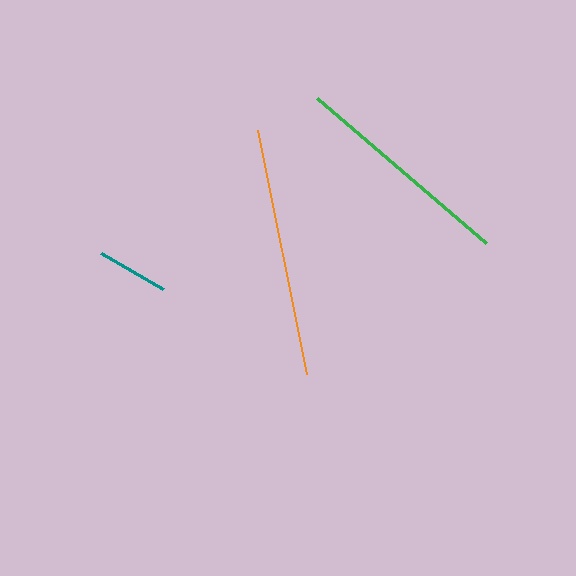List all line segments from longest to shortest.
From longest to shortest: orange, green, teal.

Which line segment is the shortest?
The teal line is the shortest at approximately 72 pixels.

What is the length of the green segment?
The green segment is approximately 222 pixels long.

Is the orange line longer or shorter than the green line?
The orange line is longer than the green line.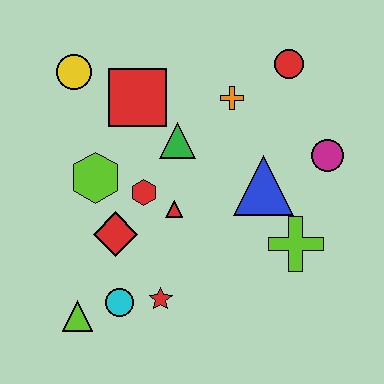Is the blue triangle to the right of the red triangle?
Yes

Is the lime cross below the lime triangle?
No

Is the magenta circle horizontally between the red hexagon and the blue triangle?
No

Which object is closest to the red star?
The cyan circle is closest to the red star.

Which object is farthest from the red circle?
The lime triangle is farthest from the red circle.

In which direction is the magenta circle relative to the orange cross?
The magenta circle is to the right of the orange cross.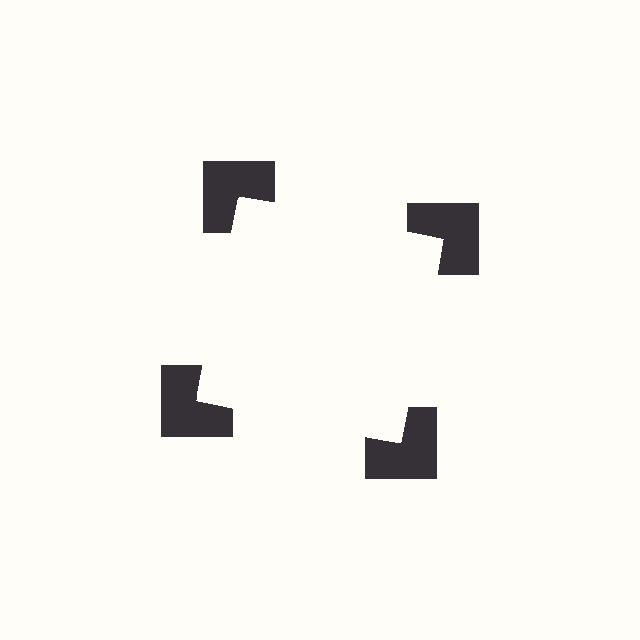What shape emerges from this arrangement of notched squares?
An illusory square — its edges are inferred from the aligned wedge cuts in the notched squares, not physically drawn.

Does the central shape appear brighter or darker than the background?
It typically appears slightly brighter than the background, even though no actual brightness change is drawn.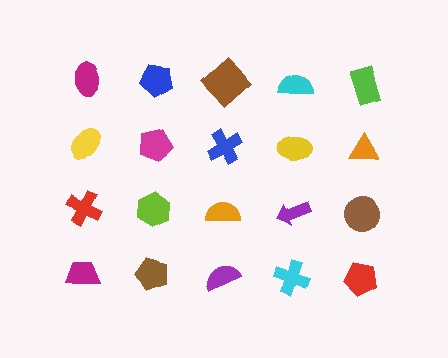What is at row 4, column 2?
A brown pentagon.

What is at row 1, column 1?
A magenta ellipse.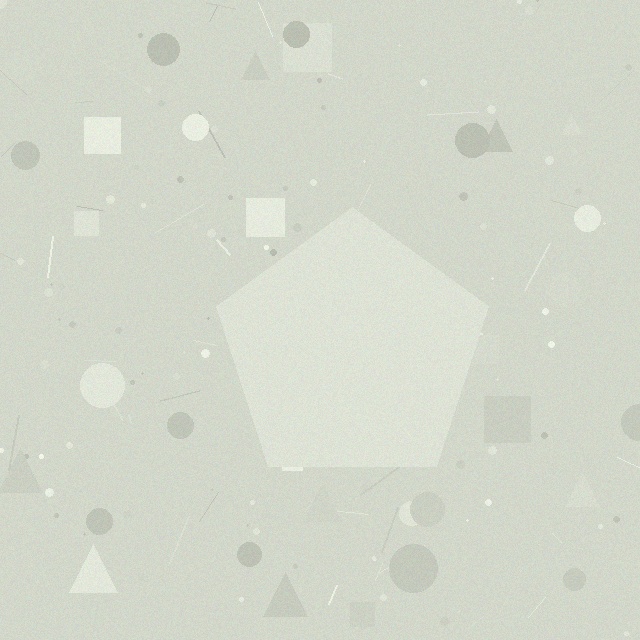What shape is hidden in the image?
A pentagon is hidden in the image.